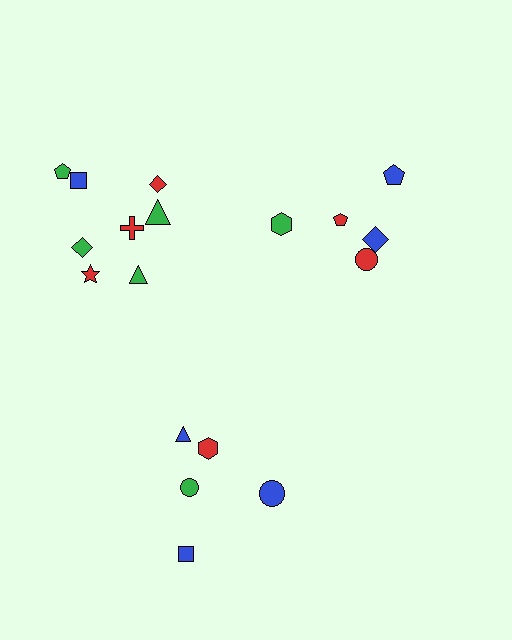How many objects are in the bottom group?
There are 5 objects.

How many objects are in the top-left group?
There are 8 objects.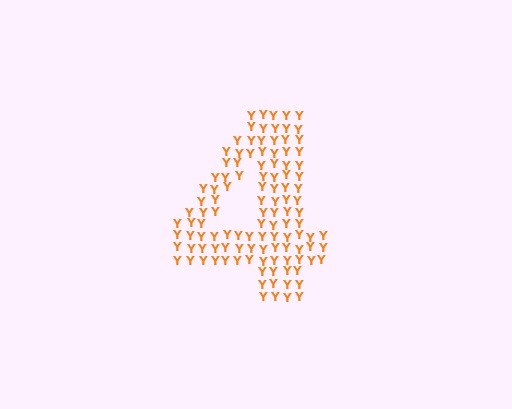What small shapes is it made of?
It is made of small letter Y's.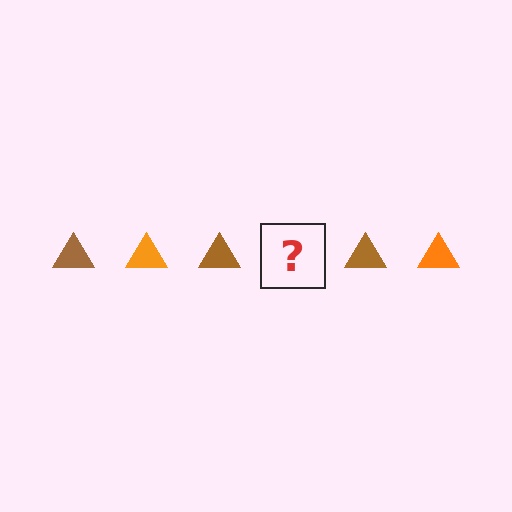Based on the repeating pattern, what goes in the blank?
The blank should be an orange triangle.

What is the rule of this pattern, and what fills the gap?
The rule is that the pattern cycles through brown, orange triangles. The gap should be filled with an orange triangle.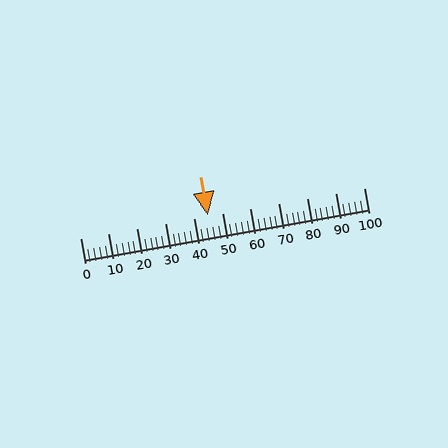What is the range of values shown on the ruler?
The ruler shows values from 0 to 100.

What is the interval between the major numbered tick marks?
The major tick marks are spaced 10 units apart.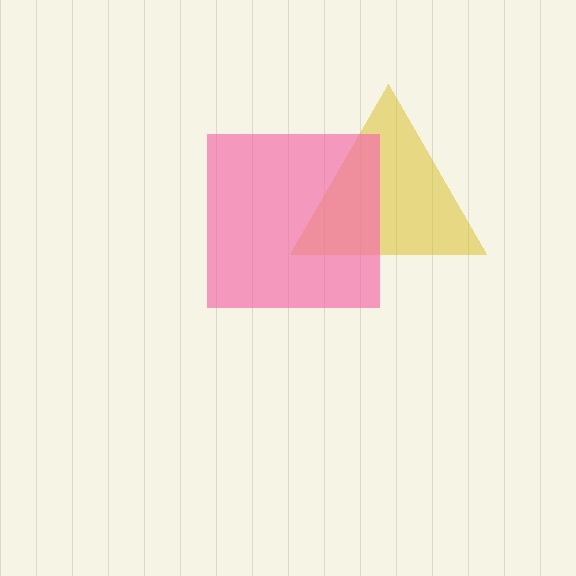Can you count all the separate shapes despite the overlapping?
Yes, there are 2 separate shapes.